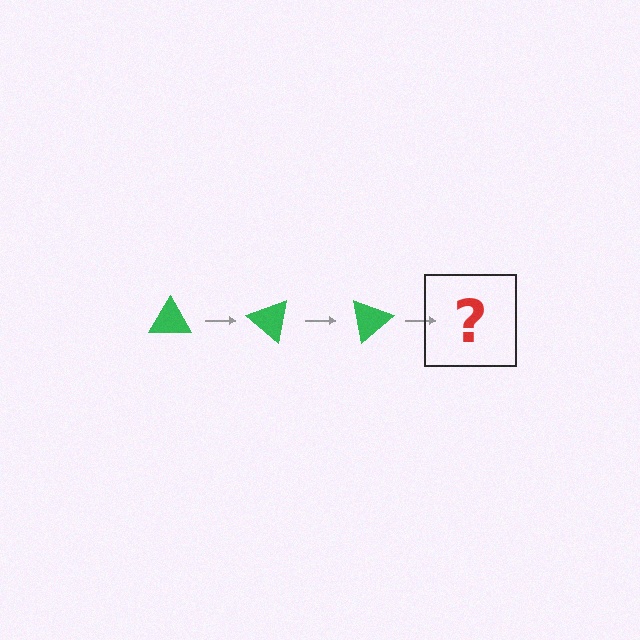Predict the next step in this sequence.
The next step is a green triangle rotated 120 degrees.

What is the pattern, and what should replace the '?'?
The pattern is that the triangle rotates 40 degrees each step. The '?' should be a green triangle rotated 120 degrees.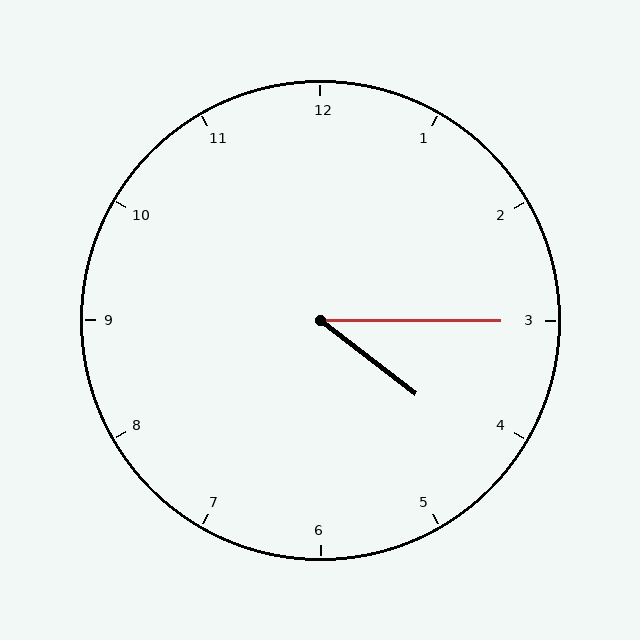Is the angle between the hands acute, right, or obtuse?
It is acute.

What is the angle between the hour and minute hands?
Approximately 38 degrees.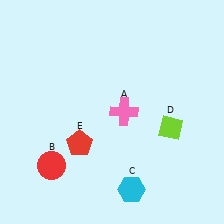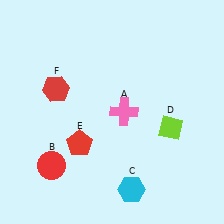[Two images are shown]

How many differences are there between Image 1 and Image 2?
There is 1 difference between the two images.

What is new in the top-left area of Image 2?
A red hexagon (F) was added in the top-left area of Image 2.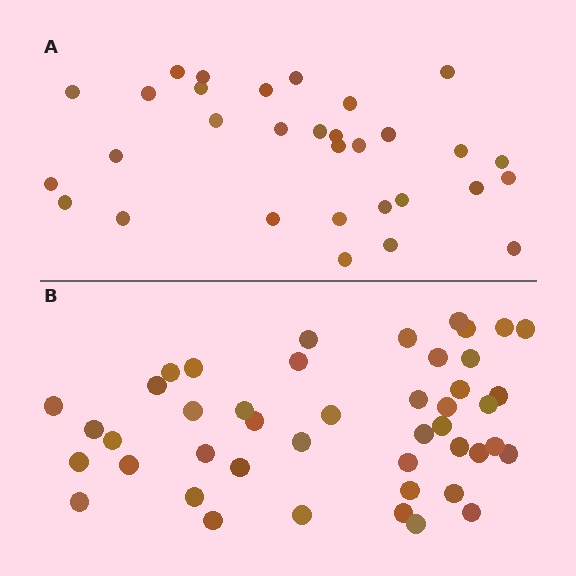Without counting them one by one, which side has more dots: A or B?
Region B (the bottom region) has more dots.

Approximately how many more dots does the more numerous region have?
Region B has approximately 15 more dots than region A.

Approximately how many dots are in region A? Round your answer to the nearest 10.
About 30 dots. (The exact count is 31, which rounds to 30.)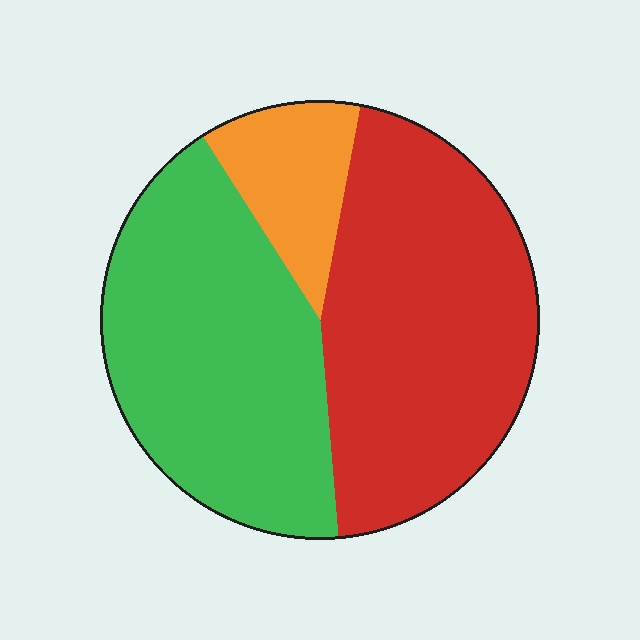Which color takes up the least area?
Orange, at roughly 10%.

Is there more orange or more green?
Green.